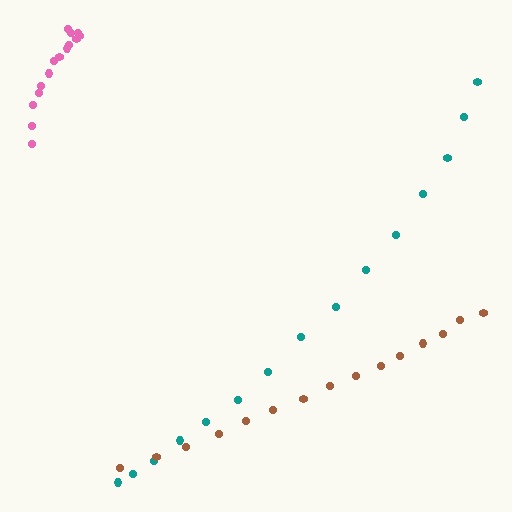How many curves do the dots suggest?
There are 3 distinct paths.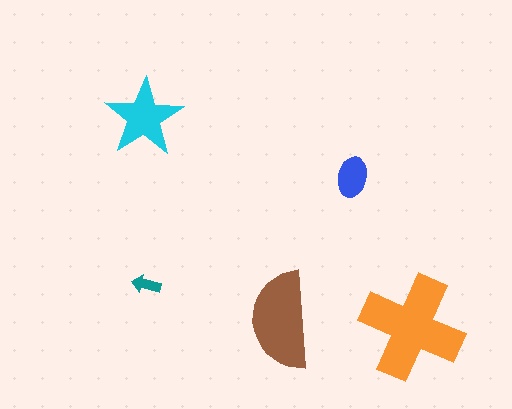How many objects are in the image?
There are 5 objects in the image.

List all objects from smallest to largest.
The teal arrow, the blue ellipse, the cyan star, the brown semicircle, the orange cross.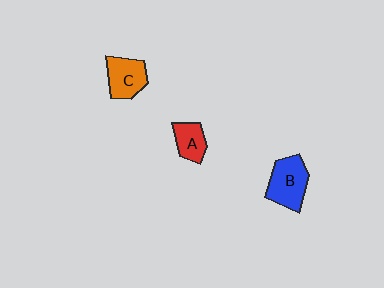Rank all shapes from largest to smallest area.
From largest to smallest: B (blue), C (orange), A (red).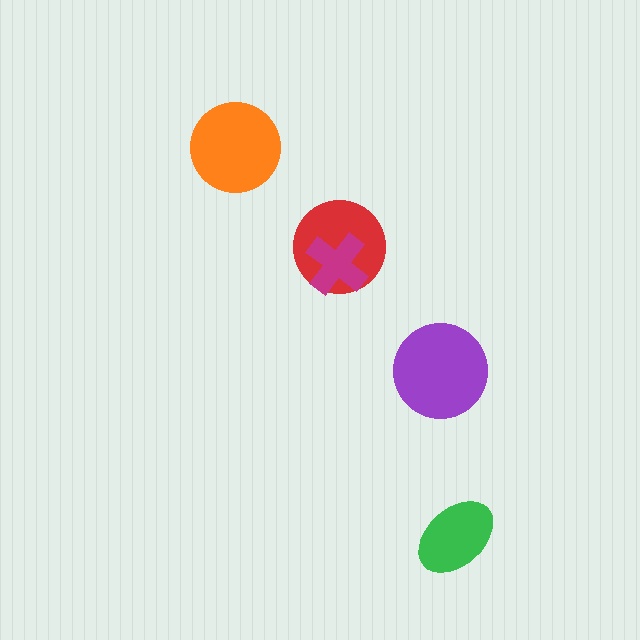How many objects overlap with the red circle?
1 object overlaps with the red circle.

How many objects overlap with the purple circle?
0 objects overlap with the purple circle.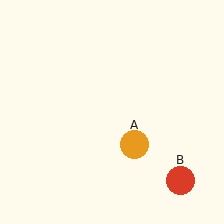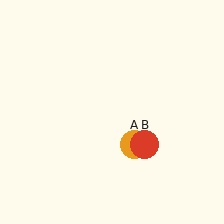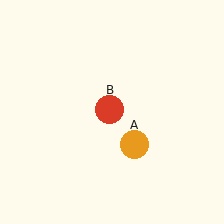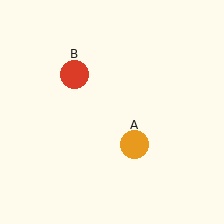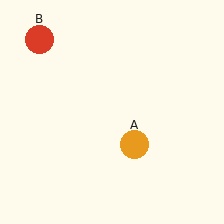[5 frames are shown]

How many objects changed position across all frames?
1 object changed position: red circle (object B).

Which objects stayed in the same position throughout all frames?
Orange circle (object A) remained stationary.